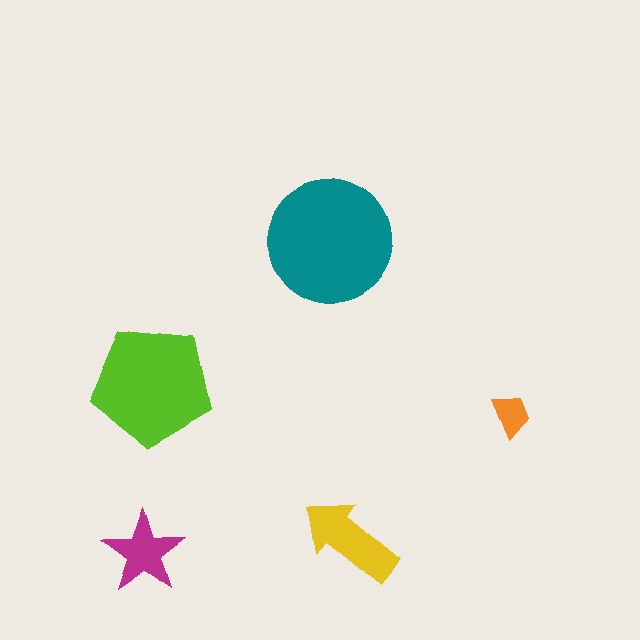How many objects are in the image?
There are 5 objects in the image.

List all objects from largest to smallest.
The teal circle, the lime pentagon, the yellow arrow, the magenta star, the orange trapezoid.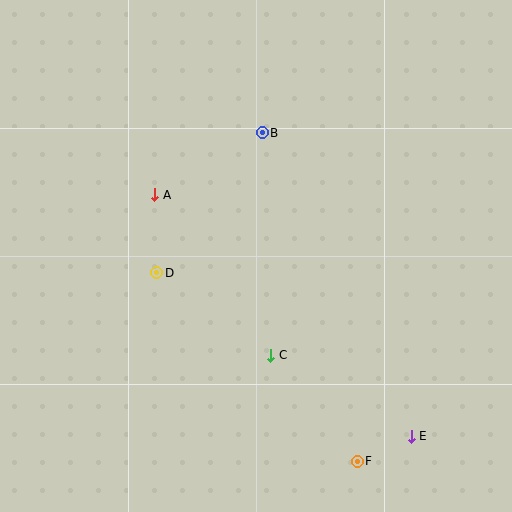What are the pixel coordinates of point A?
Point A is at (155, 195).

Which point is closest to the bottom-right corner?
Point E is closest to the bottom-right corner.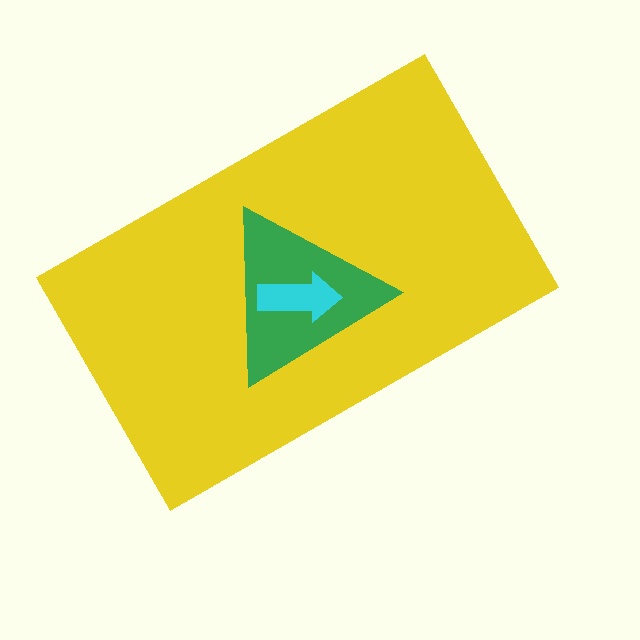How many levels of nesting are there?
3.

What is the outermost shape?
The yellow rectangle.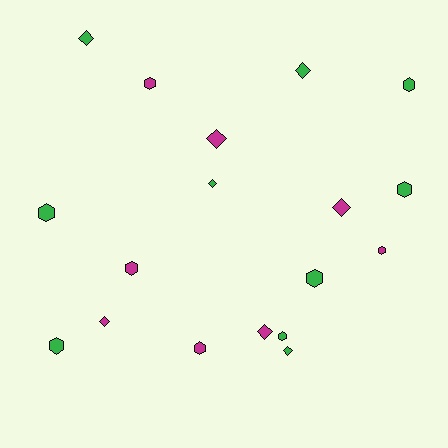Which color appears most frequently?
Green, with 10 objects.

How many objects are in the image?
There are 18 objects.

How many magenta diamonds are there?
There are 4 magenta diamonds.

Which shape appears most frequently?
Hexagon, with 10 objects.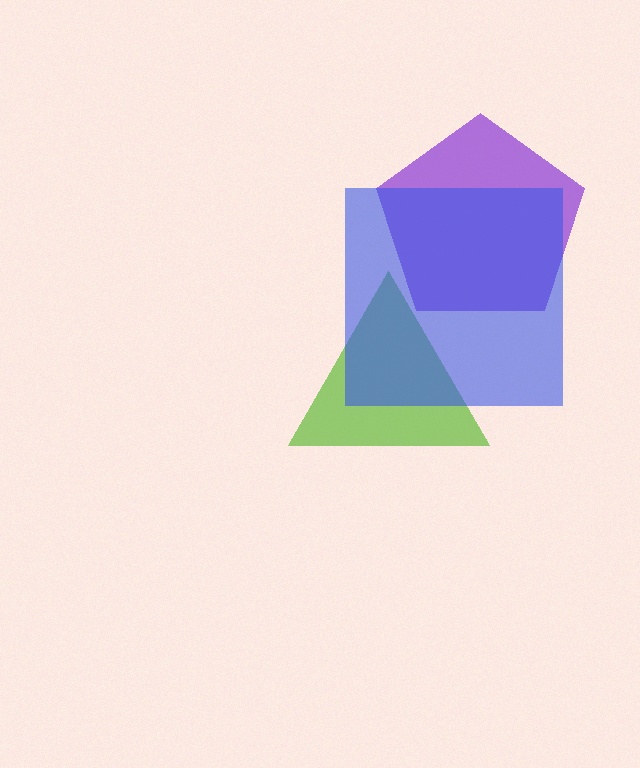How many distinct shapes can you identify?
There are 3 distinct shapes: a purple pentagon, a lime triangle, a blue square.